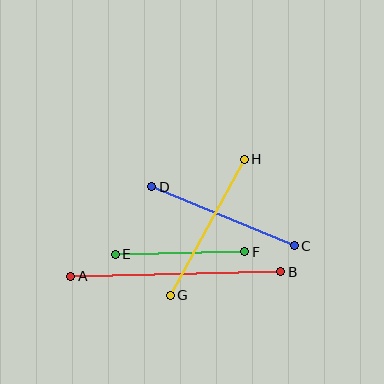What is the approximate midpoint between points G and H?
The midpoint is at approximately (207, 227) pixels.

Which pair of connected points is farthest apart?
Points A and B are farthest apart.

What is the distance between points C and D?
The distance is approximately 154 pixels.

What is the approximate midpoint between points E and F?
The midpoint is at approximately (180, 253) pixels.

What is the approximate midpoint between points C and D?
The midpoint is at approximately (223, 216) pixels.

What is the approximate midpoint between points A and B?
The midpoint is at approximately (176, 274) pixels.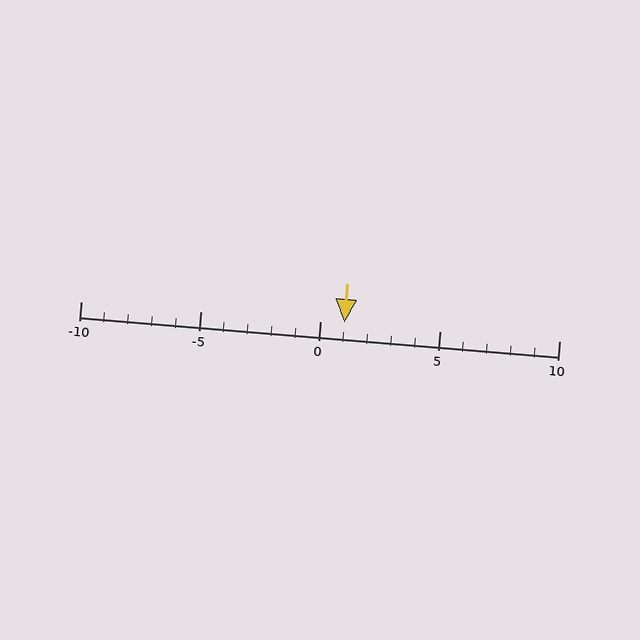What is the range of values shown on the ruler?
The ruler shows values from -10 to 10.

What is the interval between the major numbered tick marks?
The major tick marks are spaced 5 units apart.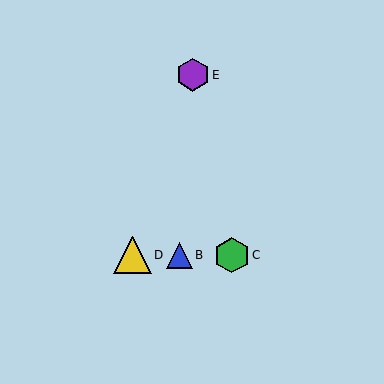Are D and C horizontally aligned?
Yes, both are at y≈255.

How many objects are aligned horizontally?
4 objects (A, B, C, D) are aligned horizontally.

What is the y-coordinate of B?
Object B is at y≈255.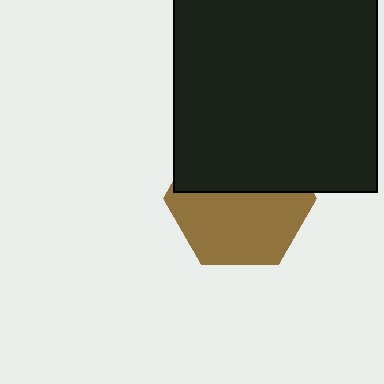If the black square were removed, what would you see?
You would see the complete brown hexagon.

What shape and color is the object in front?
The object in front is a black square.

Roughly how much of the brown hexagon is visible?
About half of it is visible (roughly 55%).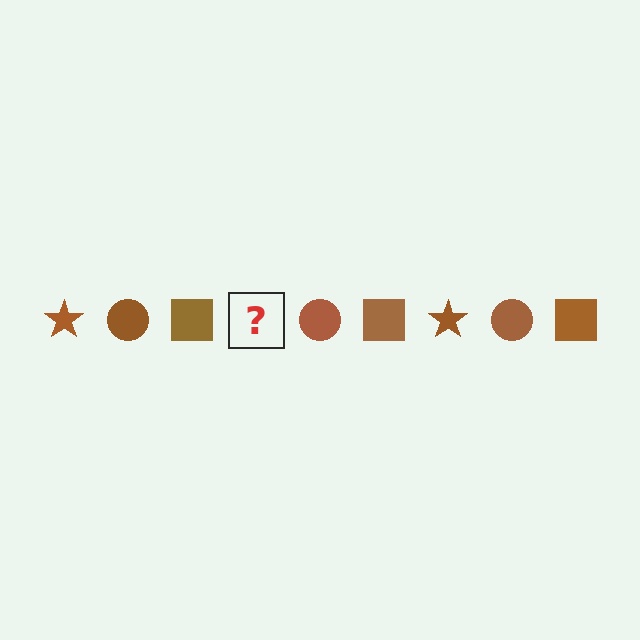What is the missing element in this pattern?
The missing element is a brown star.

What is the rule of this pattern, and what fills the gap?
The rule is that the pattern cycles through star, circle, square shapes in brown. The gap should be filled with a brown star.